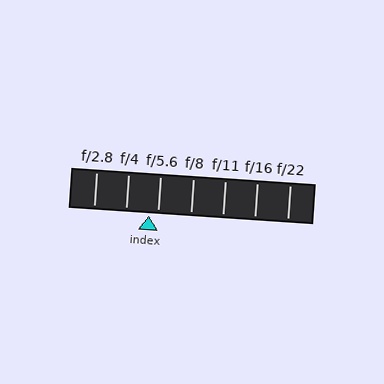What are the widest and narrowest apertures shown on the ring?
The widest aperture shown is f/2.8 and the narrowest is f/22.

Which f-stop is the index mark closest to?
The index mark is closest to f/5.6.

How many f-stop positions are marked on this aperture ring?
There are 7 f-stop positions marked.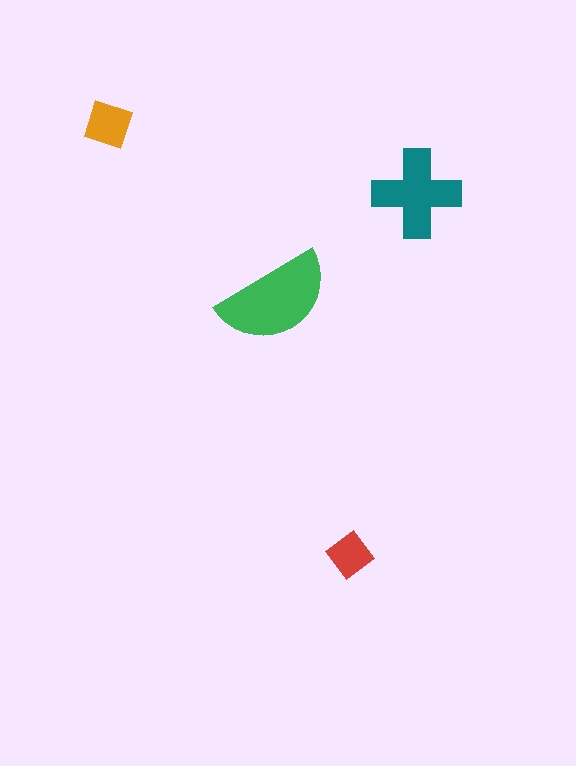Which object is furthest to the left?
The orange square is leftmost.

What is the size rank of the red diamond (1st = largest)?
4th.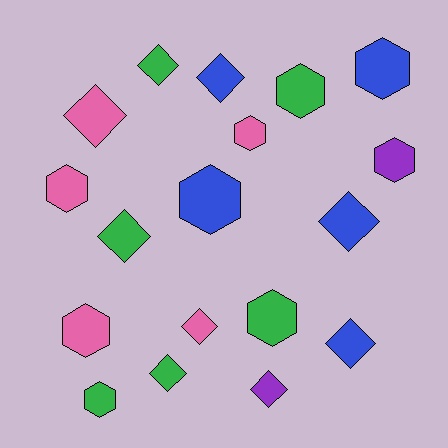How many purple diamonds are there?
There is 1 purple diamond.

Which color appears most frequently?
Green, with 6 objects.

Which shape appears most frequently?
Hexagon, with 9 objects.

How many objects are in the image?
There are 18 objects.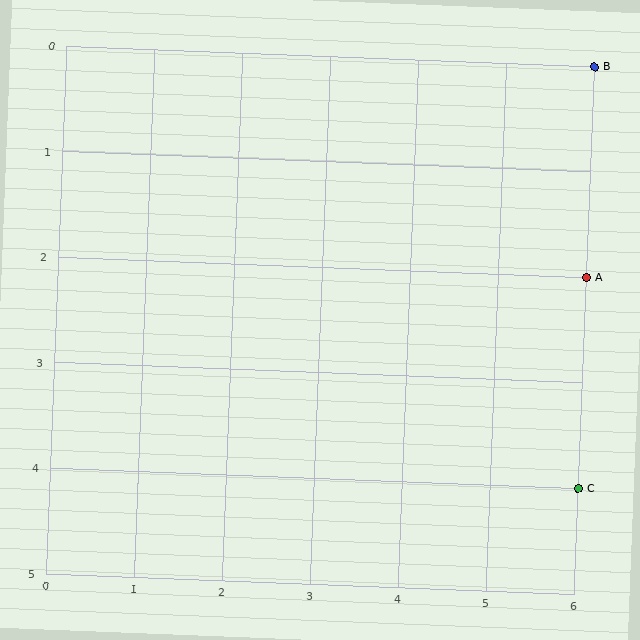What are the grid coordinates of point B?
Point B is at grid coordinates (6, 0).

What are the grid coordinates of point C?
Point C is at grid coordinates (6, 4).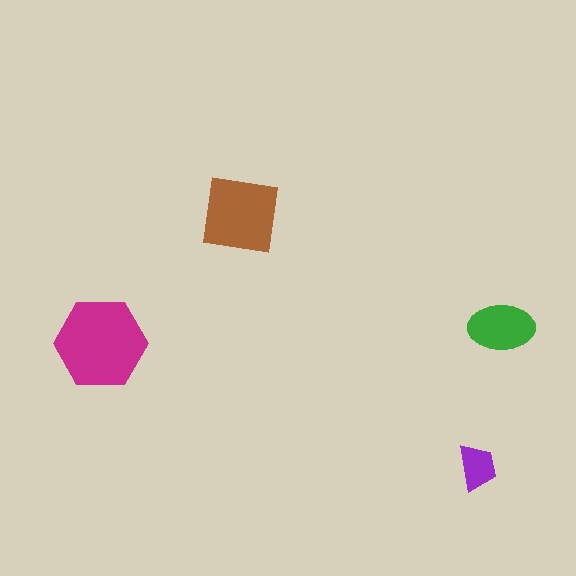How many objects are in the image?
There are 4 objects in the image.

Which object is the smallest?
The purple trapezoid.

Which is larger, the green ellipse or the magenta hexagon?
The magenta hexagon.